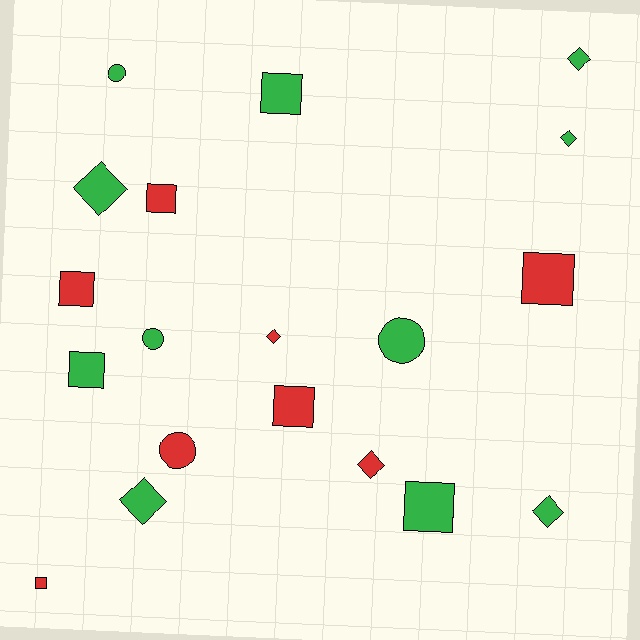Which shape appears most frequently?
Square, with 8 objects.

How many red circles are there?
There is 1 red circle.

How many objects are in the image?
There are 19 objects.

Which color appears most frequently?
Green, with 11 objects.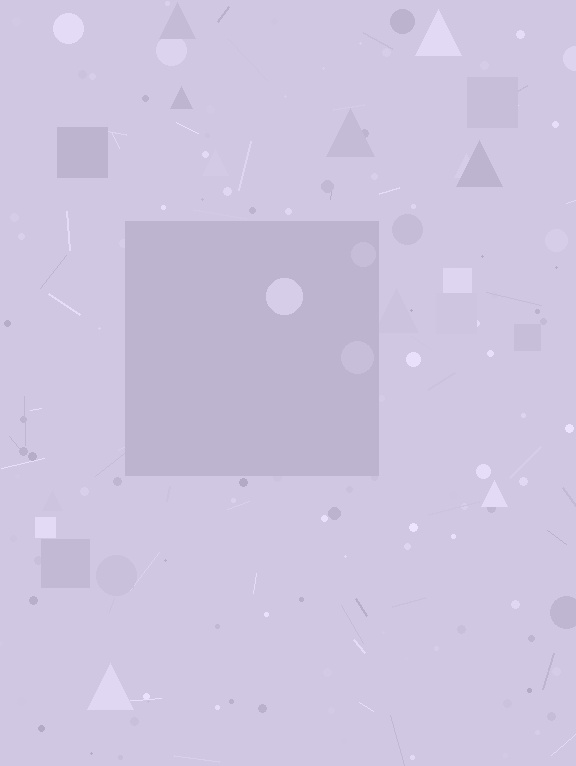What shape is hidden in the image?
A square is hidden in the image.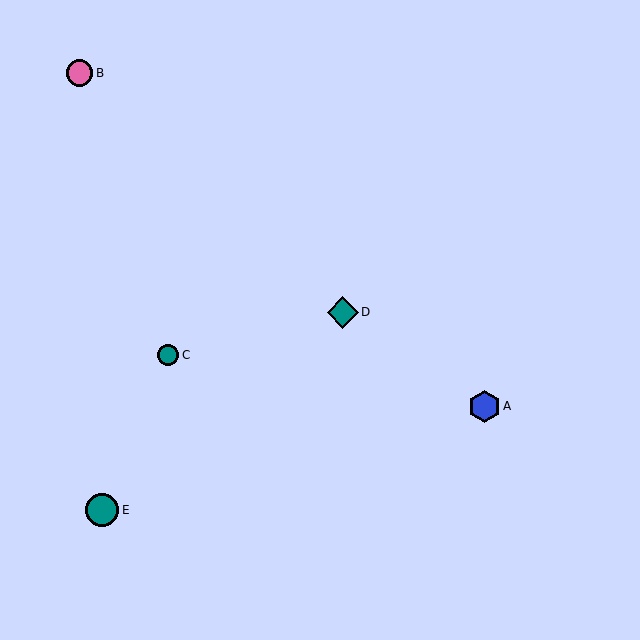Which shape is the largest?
The teal circle (labeled E) is the largest.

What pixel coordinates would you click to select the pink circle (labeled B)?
Click at (80, 73) to select the pink circle B.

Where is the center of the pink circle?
The center of the pink circle is at (80, 73).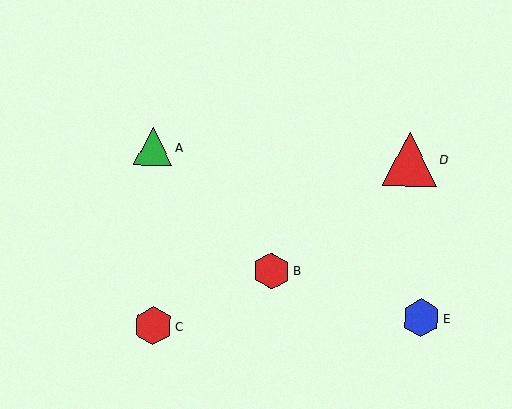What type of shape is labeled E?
Shape E is a blue hexagon.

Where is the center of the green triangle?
The center of the green triangle is at (153, 146).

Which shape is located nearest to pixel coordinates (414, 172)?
The red triangle (labeled D) at (410, 159) is nearest to that location.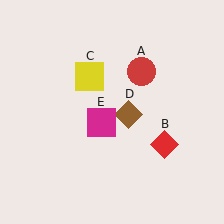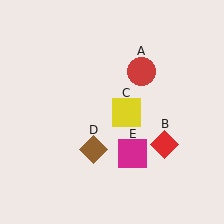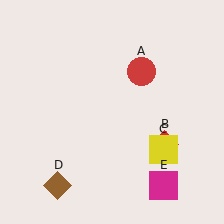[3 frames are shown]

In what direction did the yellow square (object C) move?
The yellow square (object C) moved down and to the right.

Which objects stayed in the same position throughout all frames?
Red circle (object A) and red diamond (object B) remained stationary.